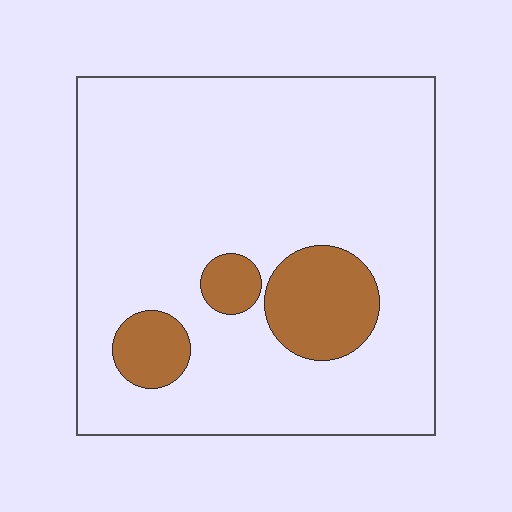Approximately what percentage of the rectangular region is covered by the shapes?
Approximately 15%.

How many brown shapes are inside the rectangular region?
3.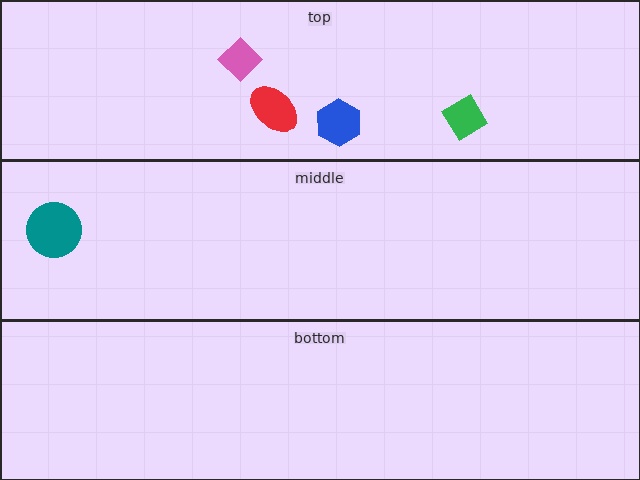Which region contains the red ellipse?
The top region.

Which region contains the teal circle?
The middle region.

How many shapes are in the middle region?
1.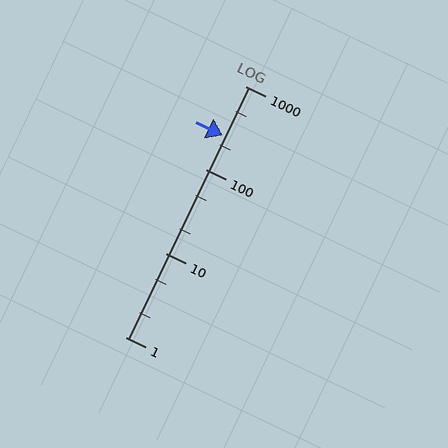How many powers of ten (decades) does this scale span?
The scale spans 3 decades, from 1 to 1000.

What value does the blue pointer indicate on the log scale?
The pointer indicates approximately 260.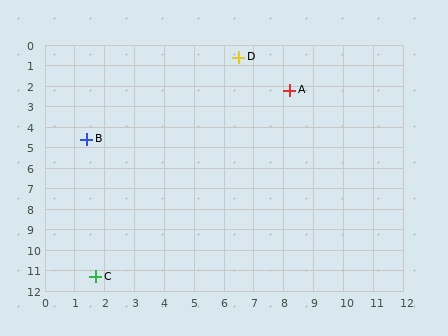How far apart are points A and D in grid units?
Points A and D are about 2.3 grid units apart.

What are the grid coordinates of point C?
Point C is at approximately (1.7, 11.3).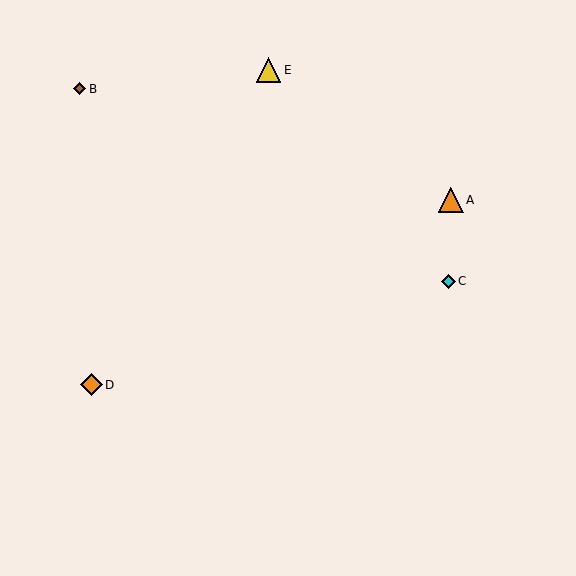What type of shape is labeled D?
Shape D is an orange diamond.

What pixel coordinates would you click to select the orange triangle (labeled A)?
Click at (451, 200) to select the orange triangle A.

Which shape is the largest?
The yellow triangle (labeled E) is the largest.